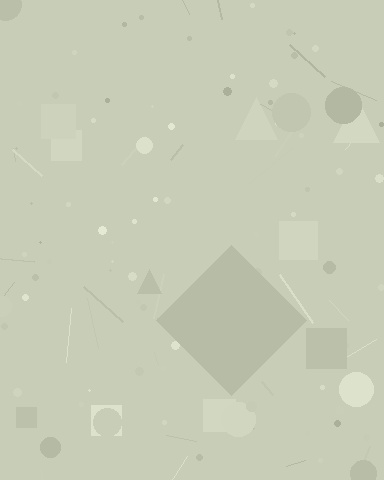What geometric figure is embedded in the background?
A diamond is embedded in the background.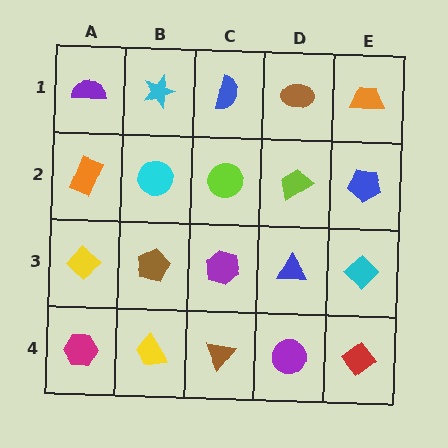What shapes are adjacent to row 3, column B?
A cyan circle (row 2, column B), a yellow trapezoid (row 4, column B), a yellow diamond (row 3, column A), a purple hexagon (row 3, column C).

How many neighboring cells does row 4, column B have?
3.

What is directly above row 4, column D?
A blue triangle.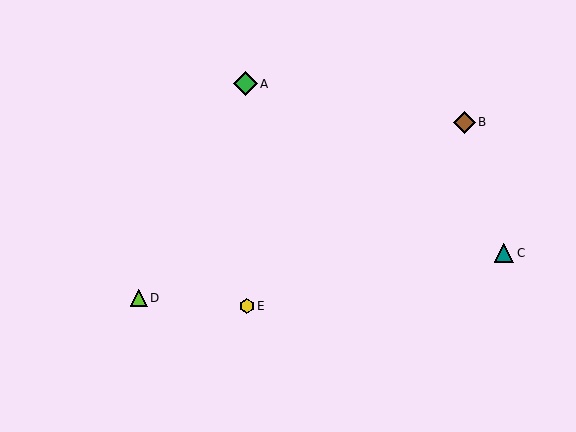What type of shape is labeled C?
Shape C is a teal triangle.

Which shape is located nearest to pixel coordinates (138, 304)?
The lime triangle (labeled D) at (139, 298) is nearest to that location.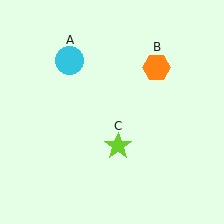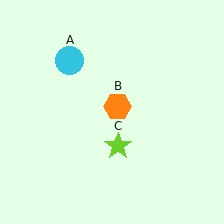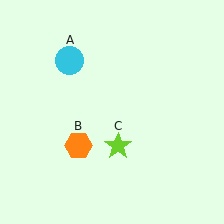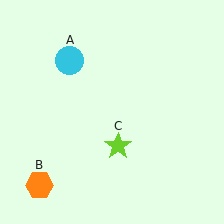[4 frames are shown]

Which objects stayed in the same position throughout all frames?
Cyan circle (object A) and lime star (object C) remained stationary.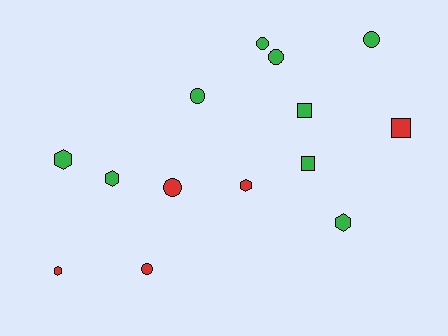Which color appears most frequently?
Green, with 9 objects.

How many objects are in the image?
There are 14 objects.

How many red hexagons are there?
There are 2 red hexagons.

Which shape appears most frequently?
Circle, with 6 objects.